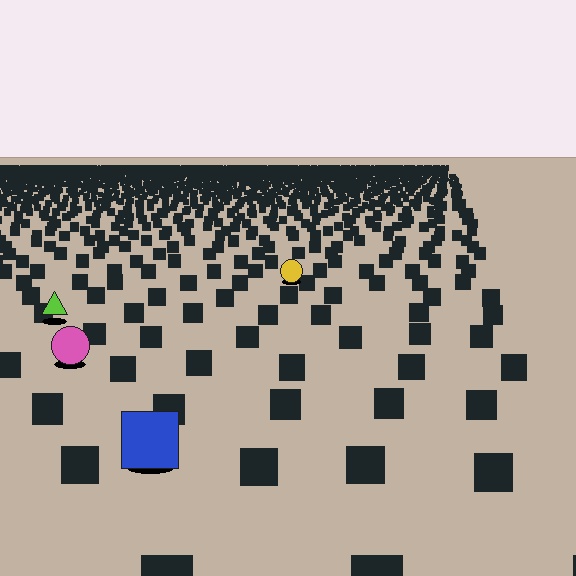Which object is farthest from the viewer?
The yellow circle is farthest from the viewer. It appears smaller and the ground texture around it is denser.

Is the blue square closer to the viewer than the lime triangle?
Yes. The blue square is closer — you can tell from the texture gradient: the ground texture is coarser near it.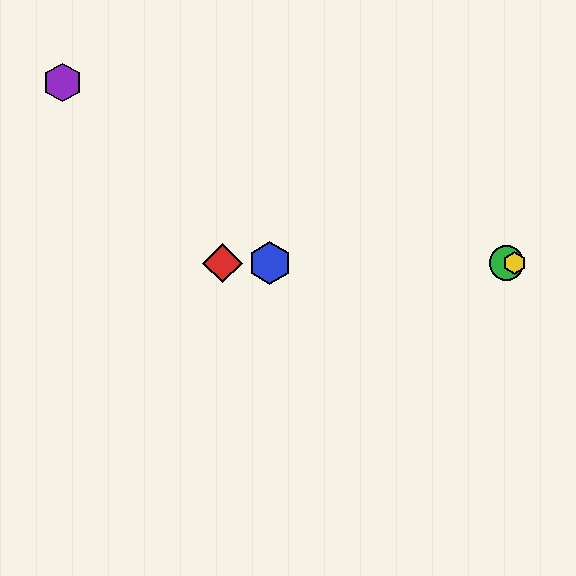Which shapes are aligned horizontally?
The red diamond, the blue hexagon, the green circle, the yellow hexagon are aligned horizontally.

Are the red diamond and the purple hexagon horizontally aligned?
No, the red diamond is at y≈263 and the purple hexagon is at y≈82.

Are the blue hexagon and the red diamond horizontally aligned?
Yes, both are at y≈263.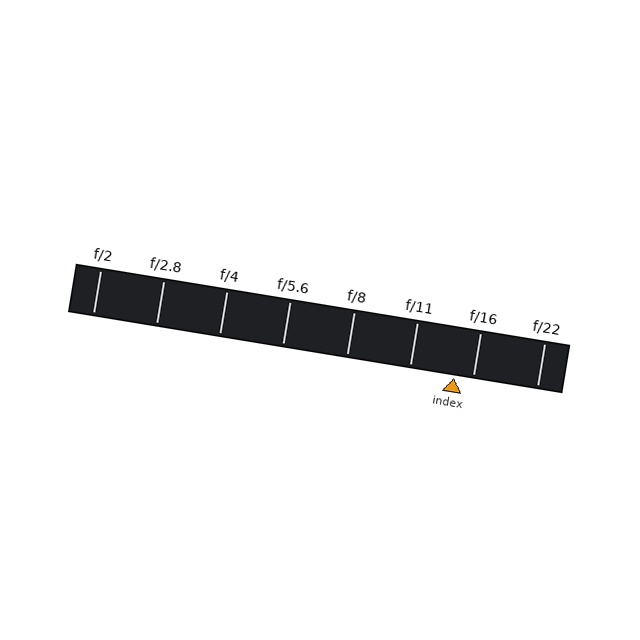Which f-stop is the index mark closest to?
The index mark is closest to f/16.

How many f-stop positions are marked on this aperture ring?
There are 8 f-stop positions marked.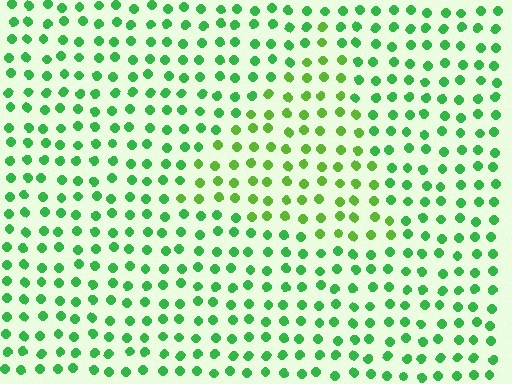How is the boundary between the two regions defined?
The boundary is defined purely by a slight shift in hue (about 28 degrees). Spacing, size, and orientation are identical on both sides.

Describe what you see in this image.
The image is filled with small green elements in a uniform arrangement. A triangle-shaped region is visible where the elements are tinted to a slightly different hue, forming a subtle color boundary.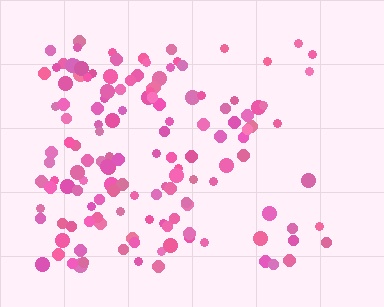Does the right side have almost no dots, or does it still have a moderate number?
Still a moderate number, just noticeably fewer than the left.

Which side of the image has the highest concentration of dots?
The left.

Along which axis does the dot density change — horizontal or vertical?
Horizontal.